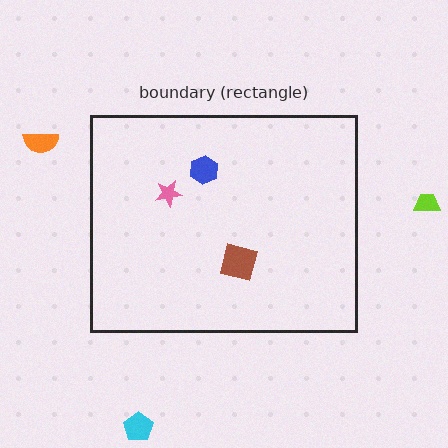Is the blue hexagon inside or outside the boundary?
Inside.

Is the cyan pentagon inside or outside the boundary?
Outside.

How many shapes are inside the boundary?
3 inside, 3 outside.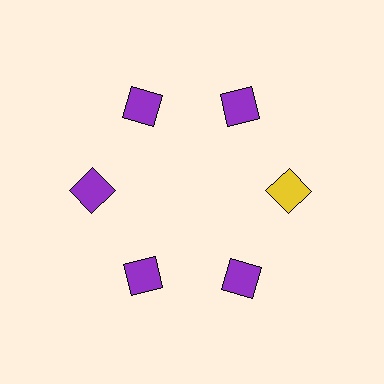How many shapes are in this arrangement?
There are 6 shapes arranged in a ring pattern.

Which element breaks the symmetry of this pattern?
The yellow diamond at roughly the 3 o'clock position breaks the symmetry. All other shapes are purple diamonds.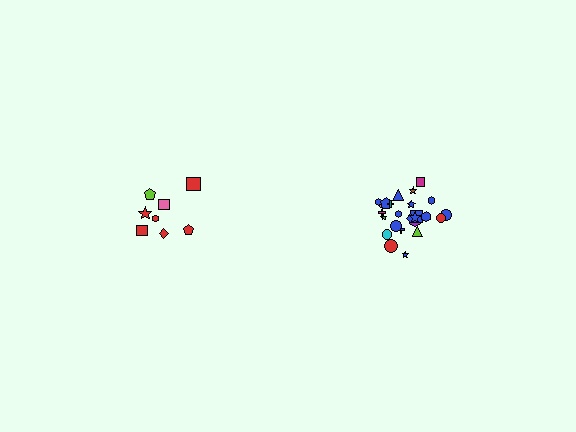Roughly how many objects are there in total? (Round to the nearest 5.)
Roughly 35 objects in total.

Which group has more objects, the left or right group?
The right group.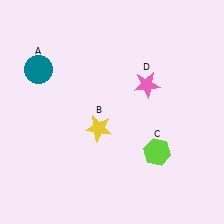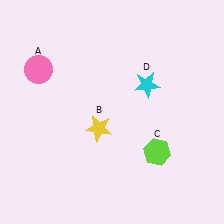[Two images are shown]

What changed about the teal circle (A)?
In Image 1, A is teal. In Image 2, it changed to pink.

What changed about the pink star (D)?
In Image 1, D is pink. In Image 2, it changed to cyan.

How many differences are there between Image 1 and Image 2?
There are 2 differences between the two images.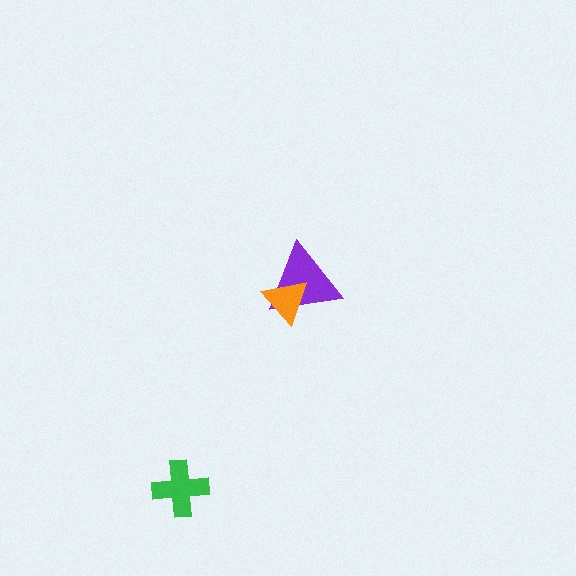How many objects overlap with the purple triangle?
1 object overlaps with the purple triangle.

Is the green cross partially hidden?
No, no other shape covers it.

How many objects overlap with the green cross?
0 objects overlap with the green cross.